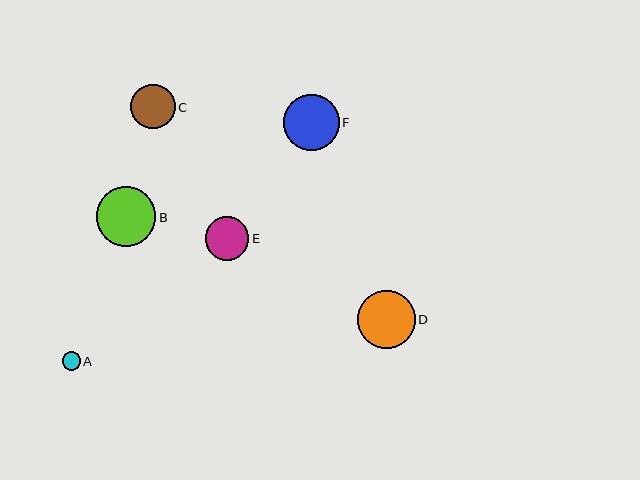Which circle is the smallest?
Circle A is the smallest with a size of approximately 18 pixels.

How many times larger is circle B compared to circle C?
Circle B is approximately 1.3 times the size of circle C.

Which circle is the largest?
Circle B is the largest with a size of approximately 60 pixels.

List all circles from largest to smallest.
From largest to smallest: B, D, F, C, E, A.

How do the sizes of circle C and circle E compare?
Circle C and circle E are approximately the same size.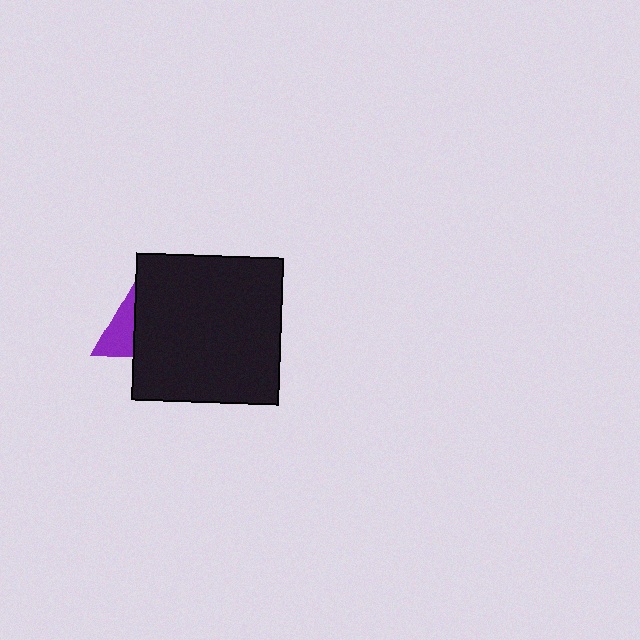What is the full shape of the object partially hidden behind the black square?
The partially hidden object is a purple triangle.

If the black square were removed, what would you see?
You would see the complete purple triangle.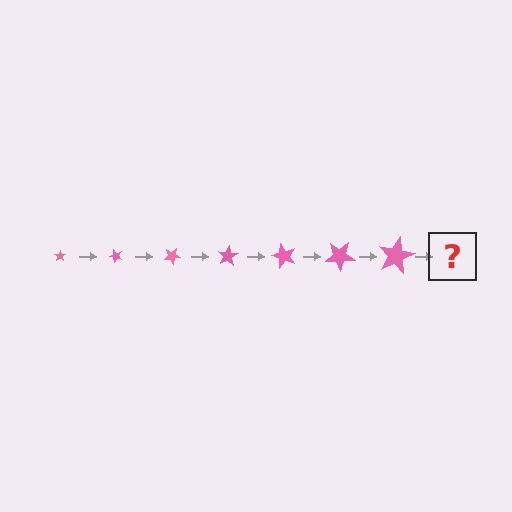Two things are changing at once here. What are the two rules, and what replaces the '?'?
The two rules are that the star grows larger each step and it rotates 50 degrees each step. The '?' should be a star, larger than the previous one and rotated 350 degrees from the start.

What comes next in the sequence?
The next element should be a star, larger than the previous one and rotated 350 degrees from the start.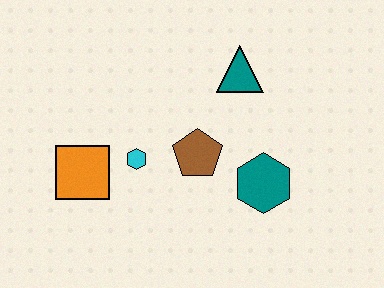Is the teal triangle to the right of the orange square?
Yes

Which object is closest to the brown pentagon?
The cyan hexagon is closest to the brown pentagon.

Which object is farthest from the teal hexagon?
The orange square is farthest from the teal hexagon.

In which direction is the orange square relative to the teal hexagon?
The orange square is to the left of the teal hexagon.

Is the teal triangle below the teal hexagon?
No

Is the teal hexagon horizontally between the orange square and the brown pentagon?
No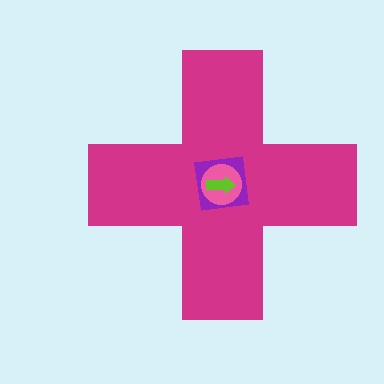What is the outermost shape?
The magenta cross.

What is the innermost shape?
The lime arrow.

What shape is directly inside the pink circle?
The lime arrow.